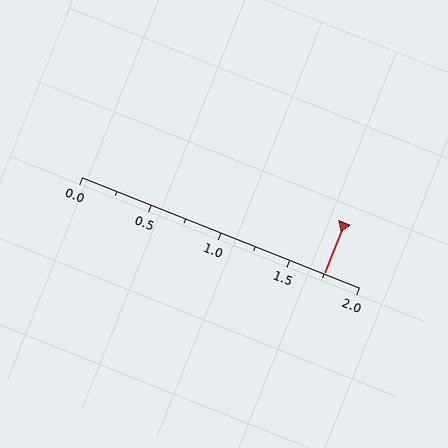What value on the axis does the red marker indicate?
The marker indicates approximately 1.75.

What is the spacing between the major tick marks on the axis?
The major ticks are spaced 0.5 apart.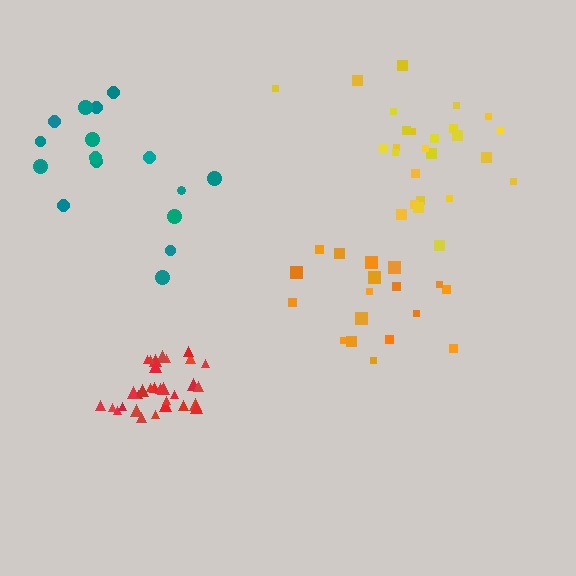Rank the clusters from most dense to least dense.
red, yellow, orange, teal.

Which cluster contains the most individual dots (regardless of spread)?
Red (31).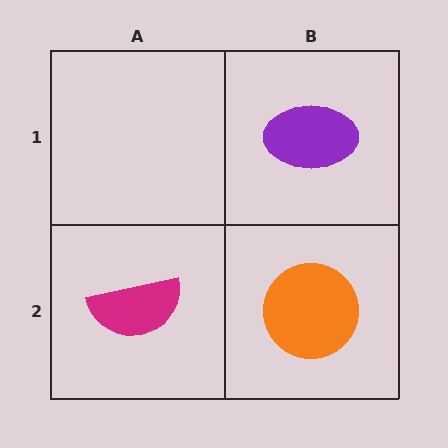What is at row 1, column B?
A purple ellipse.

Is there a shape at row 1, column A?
No, that cell is empty.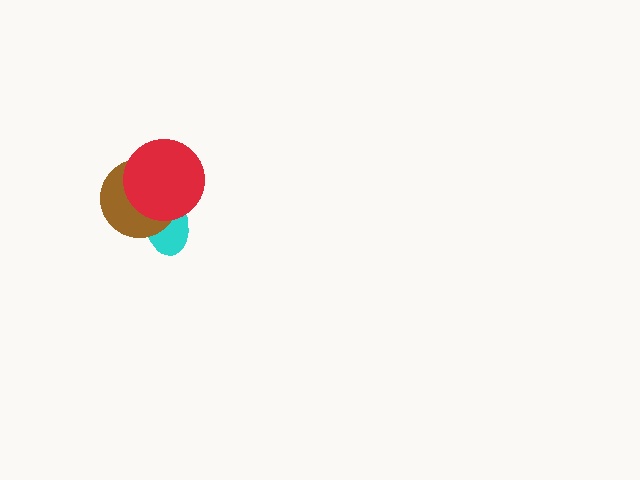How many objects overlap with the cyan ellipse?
2 objects overlap with the cyan ellipse.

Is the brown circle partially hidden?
Yes, it is partially covered by another shape.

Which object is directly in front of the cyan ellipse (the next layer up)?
The brown circle is directly in front of the cyan ellipse.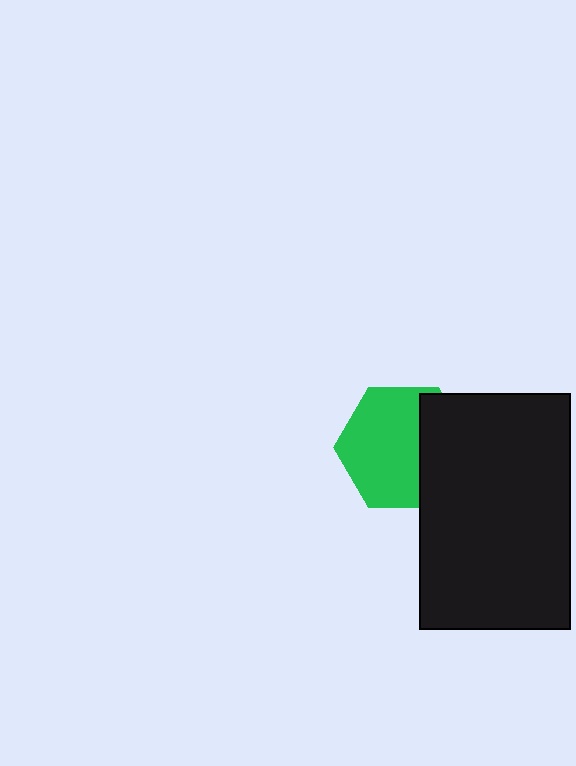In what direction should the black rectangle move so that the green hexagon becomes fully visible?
The black rectangle should move right. That is the shortest direction to clear the overlap and leave the green hexagon fully visible.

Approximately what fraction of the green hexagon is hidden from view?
Roughly 34% of the green hexagon is hidden behind the black rectangle.